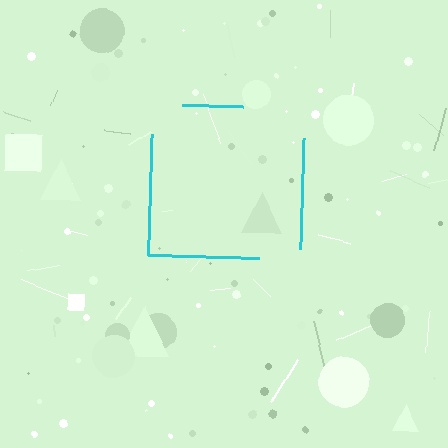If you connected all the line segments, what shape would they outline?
They would outline a square.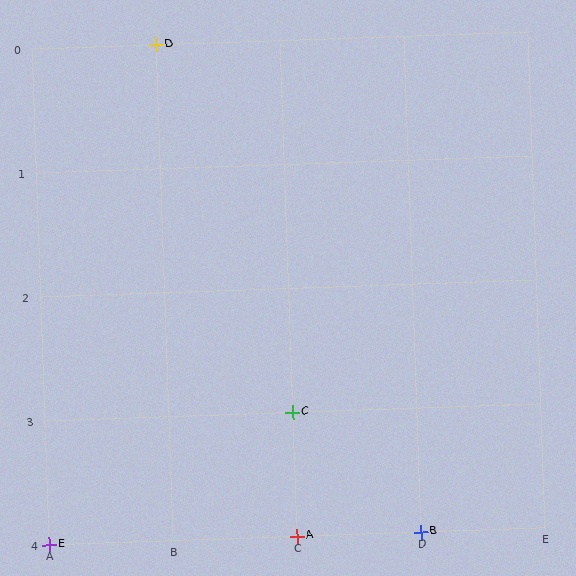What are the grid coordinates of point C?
Point C is at grid coordinates (C, 3).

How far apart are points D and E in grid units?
Points D and E are 1 column and 4 rows apart (about 4.1 grid units diagonally).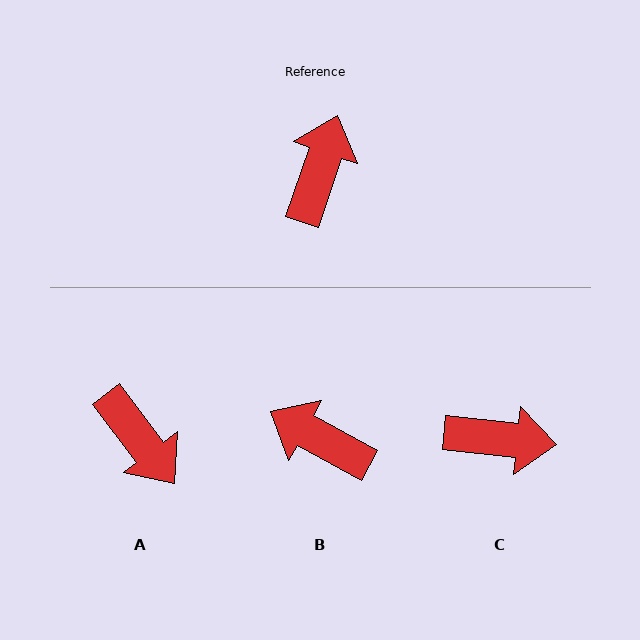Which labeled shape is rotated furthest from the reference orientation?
A, about 124 degrees away.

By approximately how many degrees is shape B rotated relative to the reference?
Approximately 80 degrees counter-clockwise.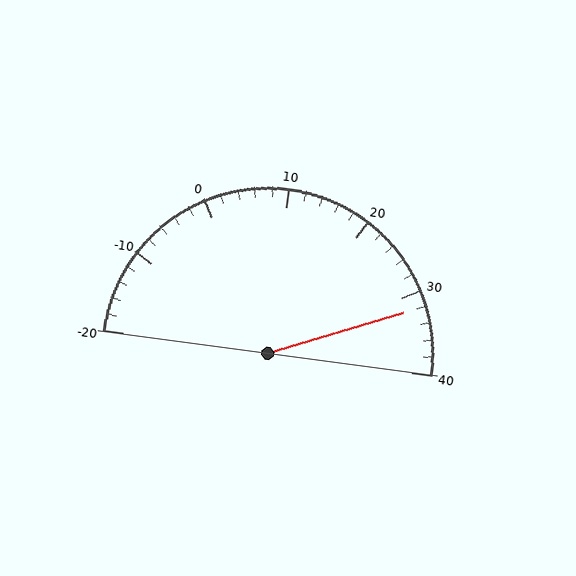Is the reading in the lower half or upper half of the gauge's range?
The reading is in the upper half of the range (-20 to 40).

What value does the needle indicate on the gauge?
The needle indicates approximately 32.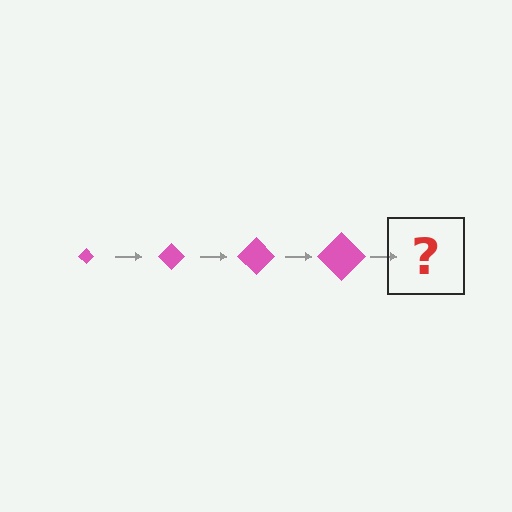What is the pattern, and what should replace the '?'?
The pattern is that the diamond gets progressively larger each step. The '?' should be a pink diamond, larger than the previous one.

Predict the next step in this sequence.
The next step is a pink diamond, larger than the previous one.